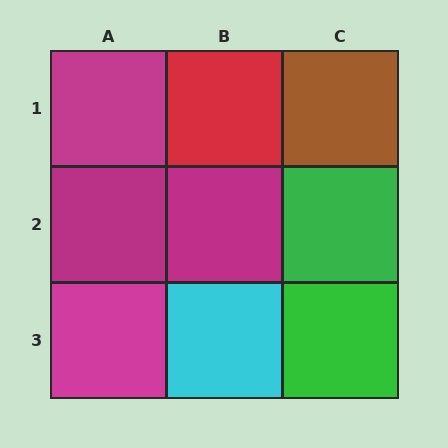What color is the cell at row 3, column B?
Cyan.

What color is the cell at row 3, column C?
Green.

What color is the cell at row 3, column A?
Magenta.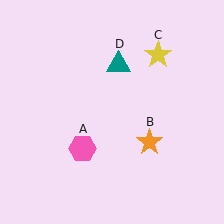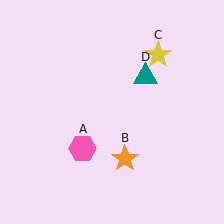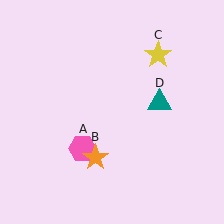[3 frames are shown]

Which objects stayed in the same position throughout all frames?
Pink hexagon (object A) and yellow star (object C) remained stationary.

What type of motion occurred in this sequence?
The orange star (object B), teal triangle (object D) rotated clockwise around the center of the scene.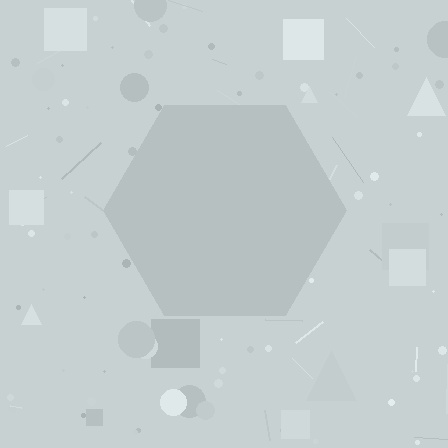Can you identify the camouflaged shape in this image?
The camouflaged shape is a hexagon.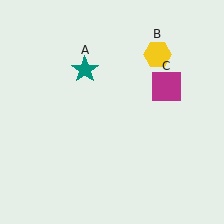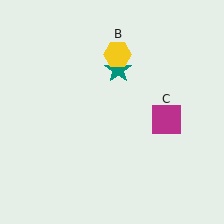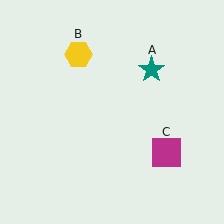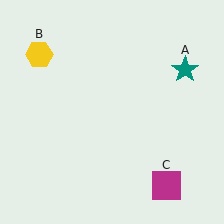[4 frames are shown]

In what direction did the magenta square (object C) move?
The magenta square (object C) moved down.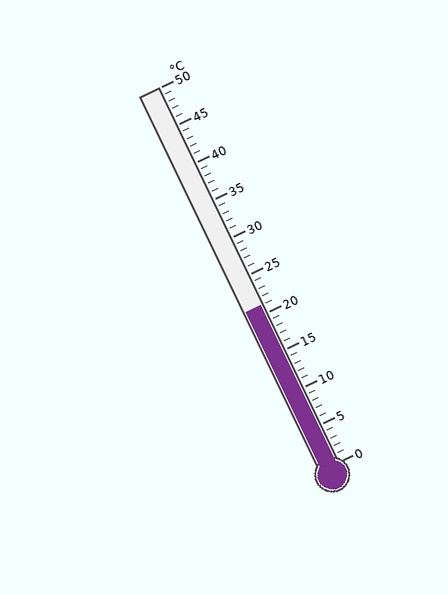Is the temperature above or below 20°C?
The temperature is above 20°C.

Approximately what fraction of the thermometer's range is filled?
The thermometer is filled to approximately 40% of its range.